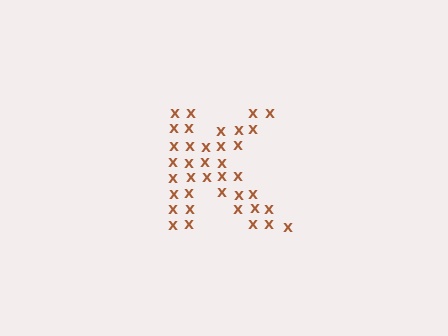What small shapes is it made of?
It is made of small letter X's.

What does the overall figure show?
The overall figure shows the letter K.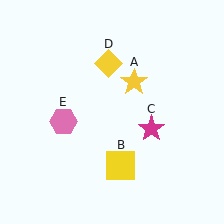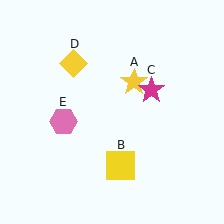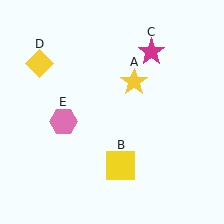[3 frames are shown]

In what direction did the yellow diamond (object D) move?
The yellow diamond (object D) moved left.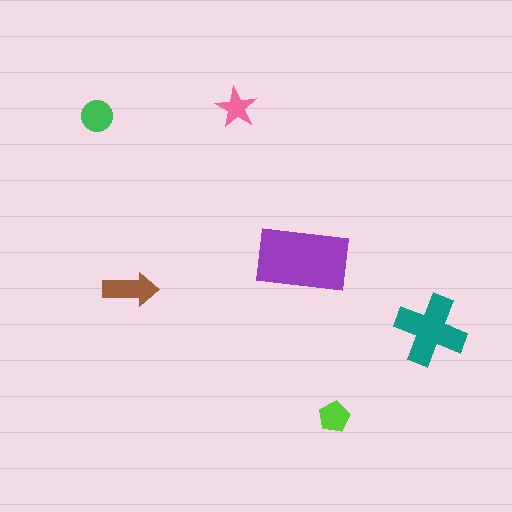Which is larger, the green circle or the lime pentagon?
The green circle.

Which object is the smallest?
The pink star.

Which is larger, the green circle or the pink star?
The green circle.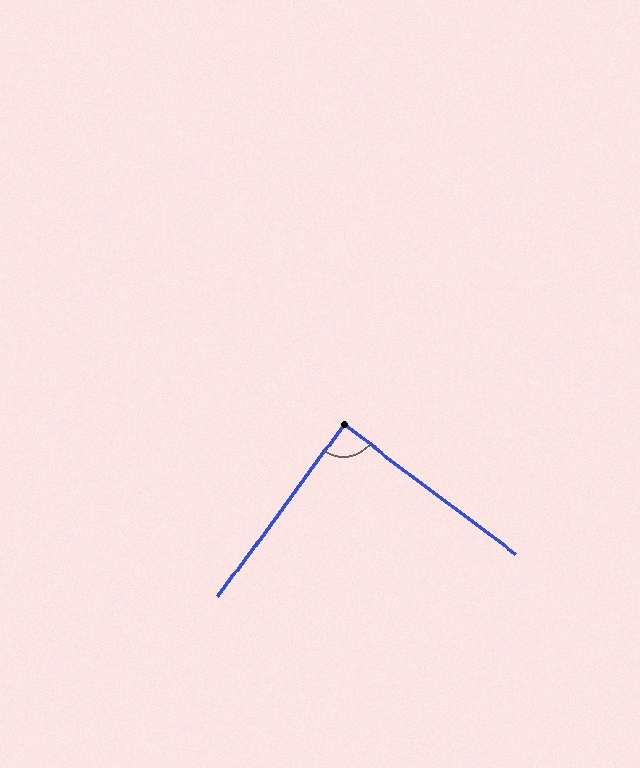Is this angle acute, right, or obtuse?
It is approximately a right angle.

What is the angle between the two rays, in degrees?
Approximately 89 degrees.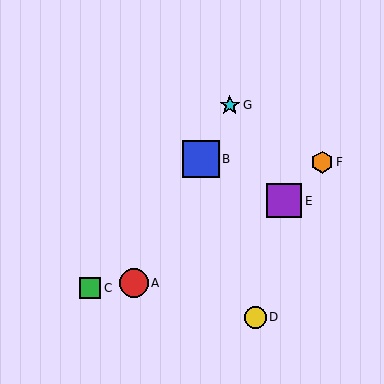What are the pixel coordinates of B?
Object B is at (201, 159).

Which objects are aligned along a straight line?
Objects A, B, G are aligned along a straight line.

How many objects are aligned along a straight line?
3 objects (A, B, G) are aligned along a straight line.